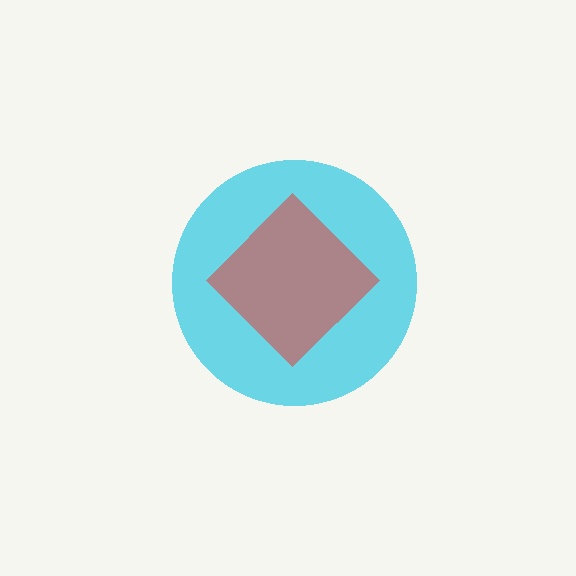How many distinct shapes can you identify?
There are 2 distinct shapes: a cyan circle, a red diamond.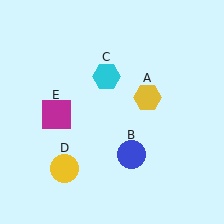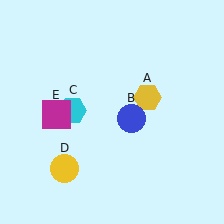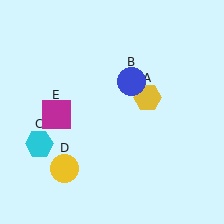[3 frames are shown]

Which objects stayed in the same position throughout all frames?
Yellow hexagon (object A) and yellow circle (object D) and magenta square (object E) remained stationary.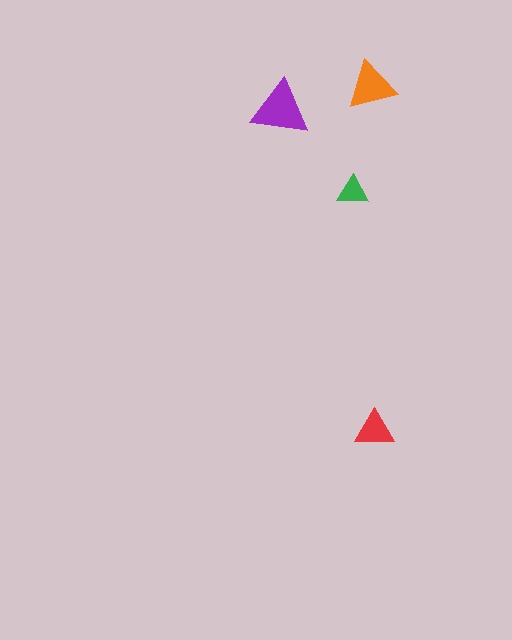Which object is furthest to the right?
The red triangle is rightmost.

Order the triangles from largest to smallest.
the purple one, the orange one, the red one, the green one.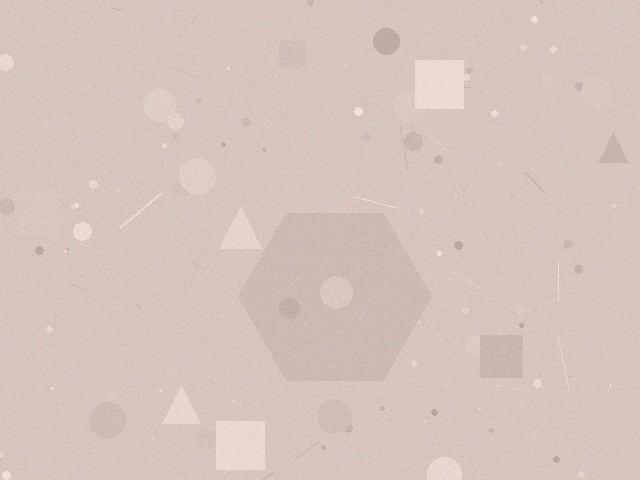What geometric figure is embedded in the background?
A hexagon is embedded in the background.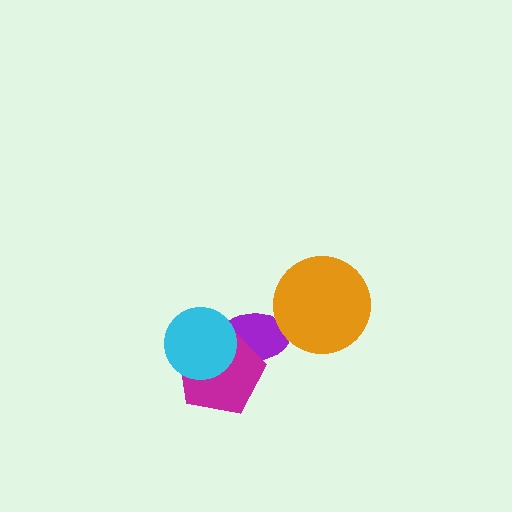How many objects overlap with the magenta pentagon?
2 objects overlap with the magenta pentagon.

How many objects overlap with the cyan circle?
2 objects overlap with the cyan circle.